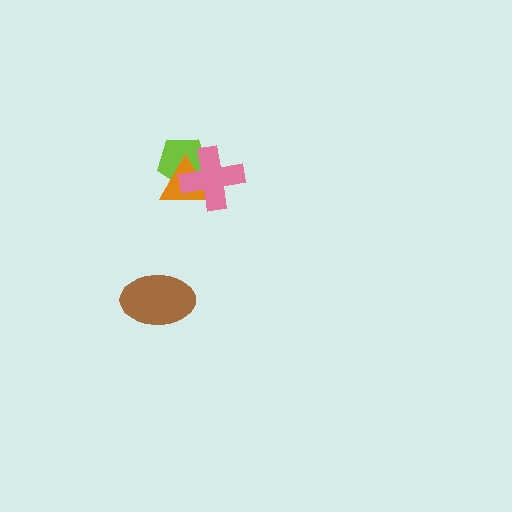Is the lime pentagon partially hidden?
Yes, it is partially covered by another shape.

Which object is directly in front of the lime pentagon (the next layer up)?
The orange triangle is directly in front of the lime pentagon.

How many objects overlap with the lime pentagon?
2 objects overlap with the lime pentagon.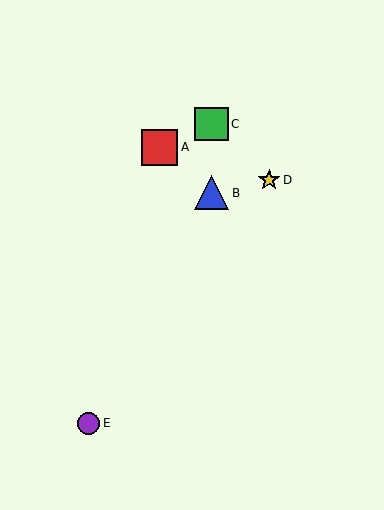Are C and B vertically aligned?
Yes, both are at x≈212.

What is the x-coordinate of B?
Object B is at x≈212.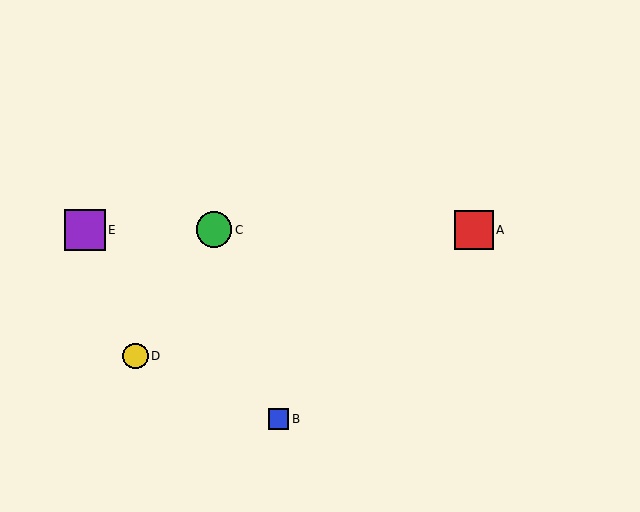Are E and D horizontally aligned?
No, E is at y≈230 and D is at y≈356.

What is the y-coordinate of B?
Object B is at y≈419.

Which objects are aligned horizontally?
Objects A, C, E are aligned horizontally.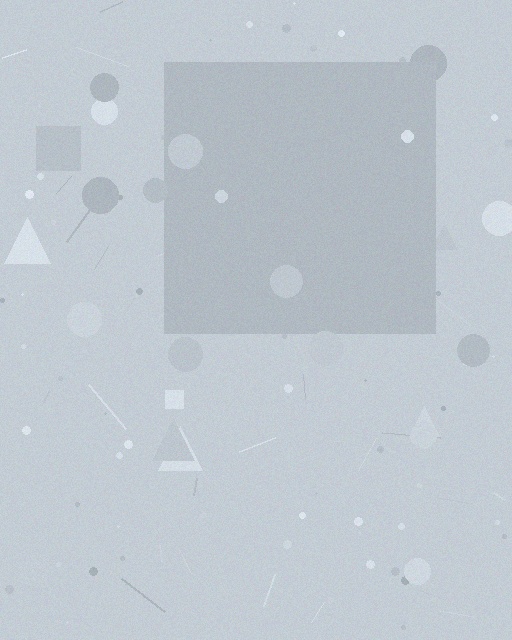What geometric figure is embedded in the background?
A square is embedded in the background.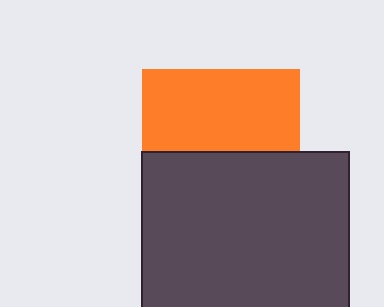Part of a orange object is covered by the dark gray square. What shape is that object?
It is a square.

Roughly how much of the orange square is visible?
About half of it is visible (roughly 52%).